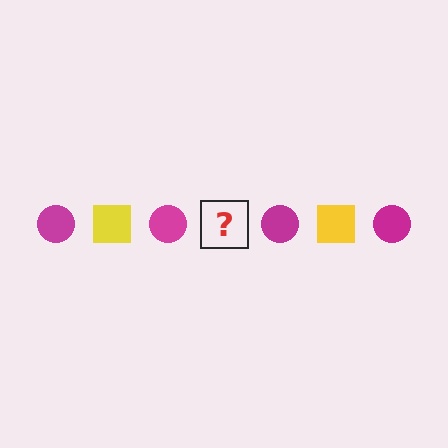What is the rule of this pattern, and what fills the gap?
The rule is that the pattern alternates between magenta circle and yellow square. The gap should be filled with a yellow square.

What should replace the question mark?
The question mark should be replaced with a yellow square.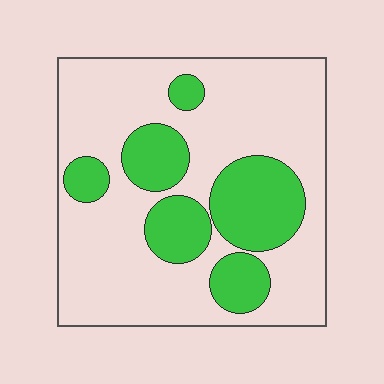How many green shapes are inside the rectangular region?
6.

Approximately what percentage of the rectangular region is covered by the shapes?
Approximately 30%.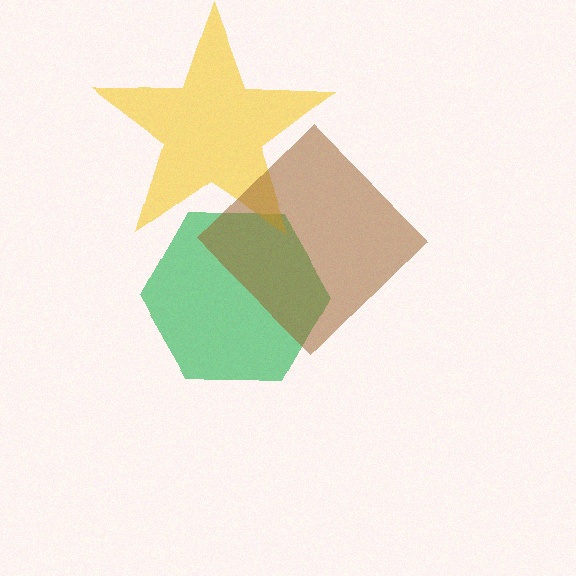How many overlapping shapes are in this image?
There are 3 overlapping shapes in the image.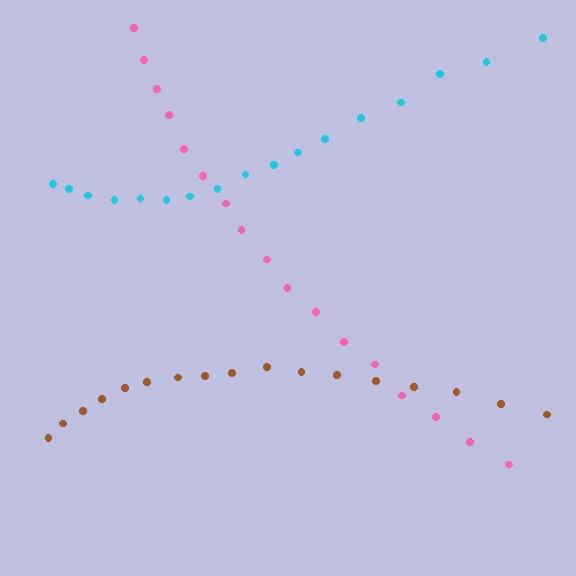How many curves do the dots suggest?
There are 3 distinct paths.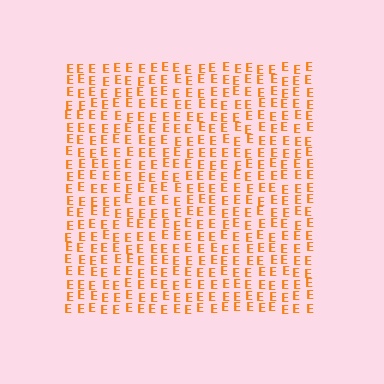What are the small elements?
The small elements are letter E's.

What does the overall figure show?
The overall figure shows a square.